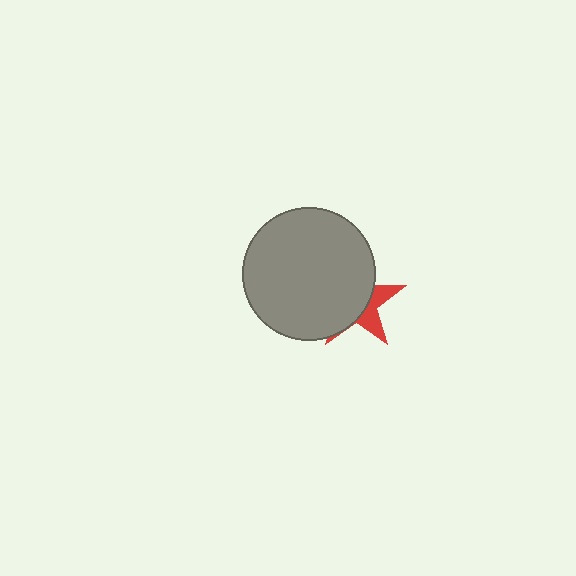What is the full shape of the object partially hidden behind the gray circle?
The partially hidden object is a red star.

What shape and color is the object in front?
The object in front is a gray circle.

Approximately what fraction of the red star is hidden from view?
Roughly 68% of the red star is hidden behind the gray circle.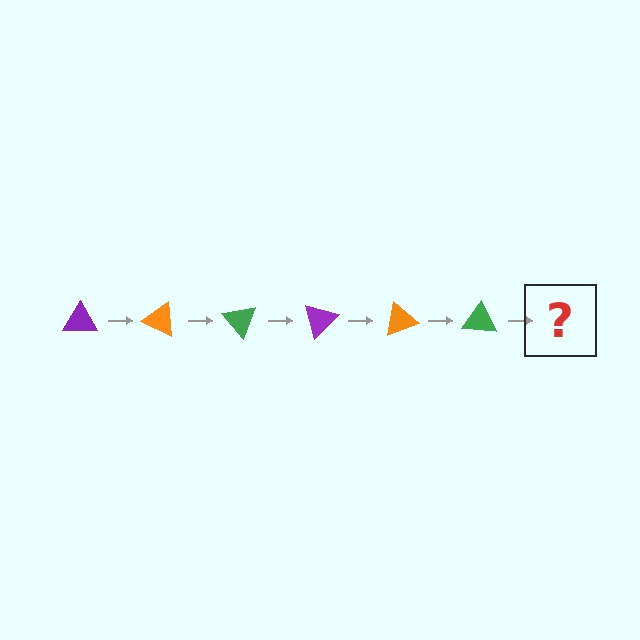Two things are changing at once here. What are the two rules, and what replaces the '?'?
The two rules are that it rotates 25 degrees each step and the color cycles through purple, orange, and green. The '?' should be a purple triangle, rotated 150 degrees from the start.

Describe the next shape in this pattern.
It should be a purple triangle, rotated 150 degrees from the start.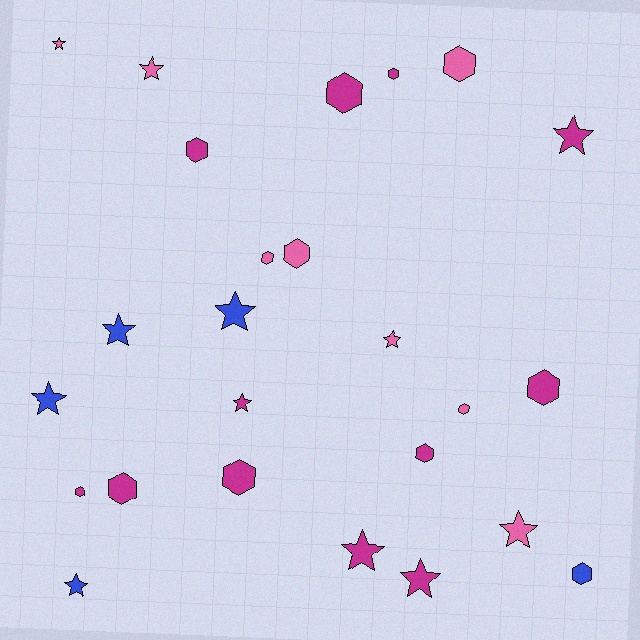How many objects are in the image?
There are 25 objects.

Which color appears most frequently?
Magenta, with 12 objects.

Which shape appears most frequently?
Hexagon, with 13 objects.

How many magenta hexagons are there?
There are 8 magenta hexagons.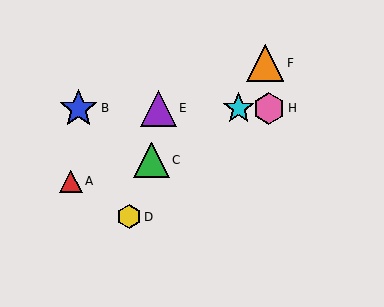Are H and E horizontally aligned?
Yes, both are at y≈108.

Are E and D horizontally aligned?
No, E is at y≈108 and D is at y≈217.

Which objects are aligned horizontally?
Objects B, E, G, H are aligned horizontally.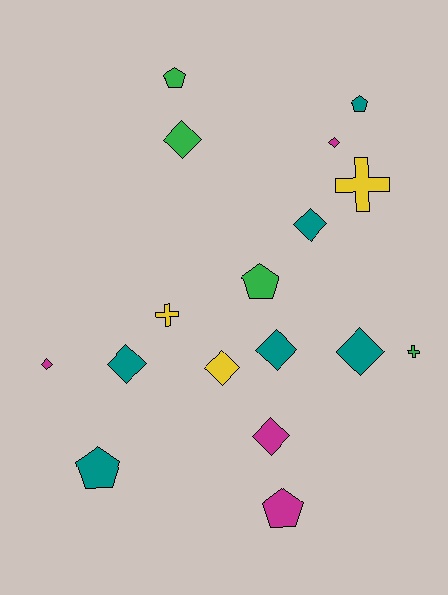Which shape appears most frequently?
Diamond, with 9 objects.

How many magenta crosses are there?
There are no magenta crosses.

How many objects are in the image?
There are 17 objects.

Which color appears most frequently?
Teal, with 6 objects.